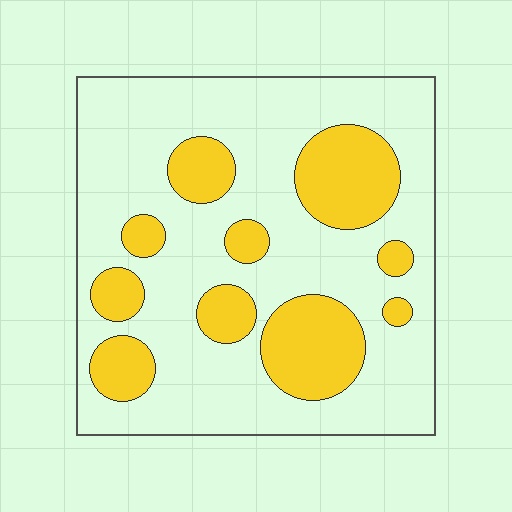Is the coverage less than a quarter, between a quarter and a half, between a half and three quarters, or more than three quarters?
Between a quarter and a half.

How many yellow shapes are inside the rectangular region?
10.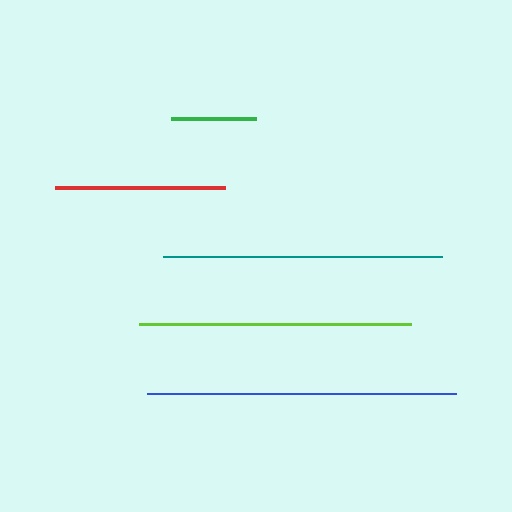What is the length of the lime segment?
The lime segment is approximately 272 pixels long.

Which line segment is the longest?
The blue line is the longest at approximately 309 pixels.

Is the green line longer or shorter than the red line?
The red line is longer than the green line.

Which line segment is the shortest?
The green line is the shortest at approximately 85 pixels.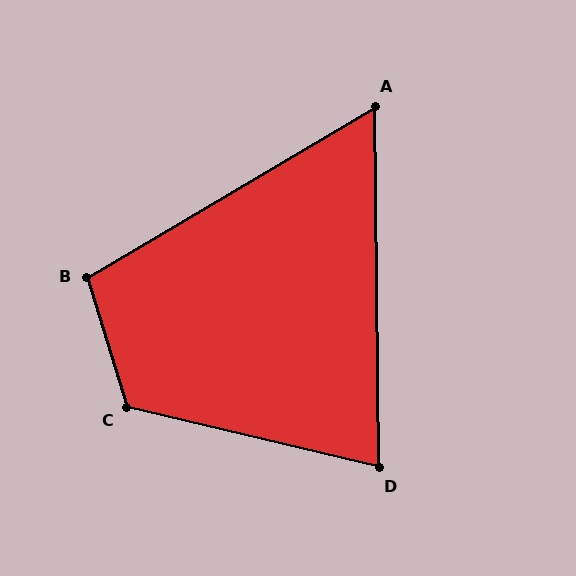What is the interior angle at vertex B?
Approximately 104 degrees (obtuse).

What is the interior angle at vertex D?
Approximately 76 degrees (acute).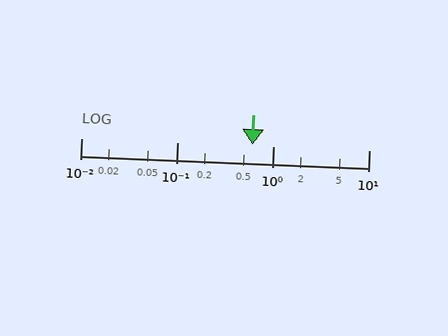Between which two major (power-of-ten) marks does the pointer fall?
The pointer is between 0.1 and 1.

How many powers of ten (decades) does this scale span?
The scale spans 3 decades, from 0.01 to 10.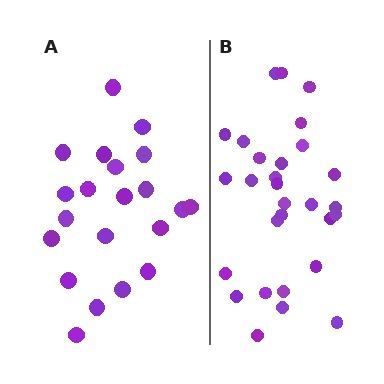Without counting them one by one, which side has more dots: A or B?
Region B (the right region) has more dots.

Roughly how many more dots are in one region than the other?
Region B has roughly 8 or so more dots than region A.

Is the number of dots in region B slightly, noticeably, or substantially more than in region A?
Region B has noticeably more, but not dramatically so. The ratio is roughly 1.4 to 1.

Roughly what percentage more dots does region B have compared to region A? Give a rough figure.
About 40% more.